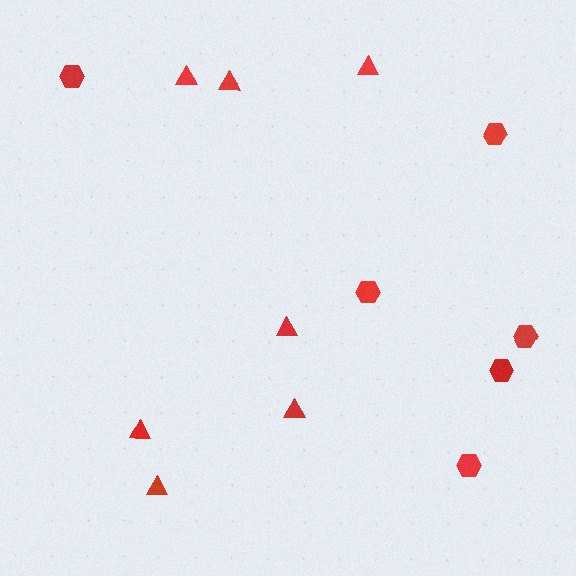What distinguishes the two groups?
There are 2 groups: one group of triangles (7) and one group of hexagons (6).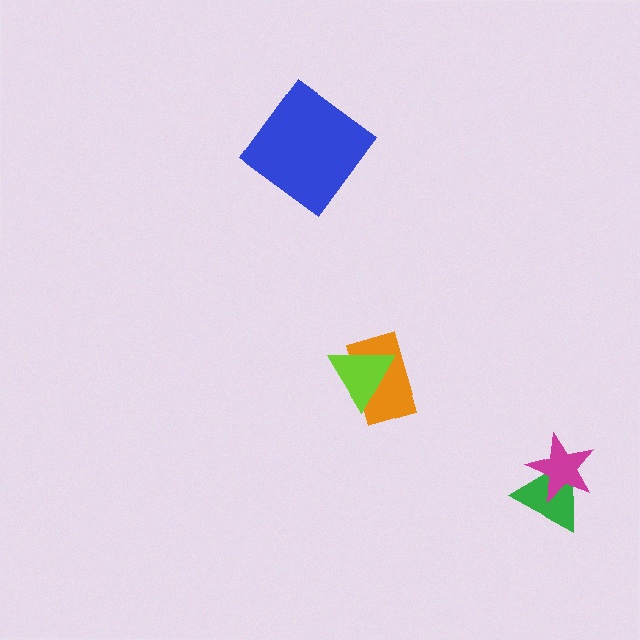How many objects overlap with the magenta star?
1 object overlaps with the magenta star.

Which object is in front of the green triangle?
The magenta star is in front of the green triangle.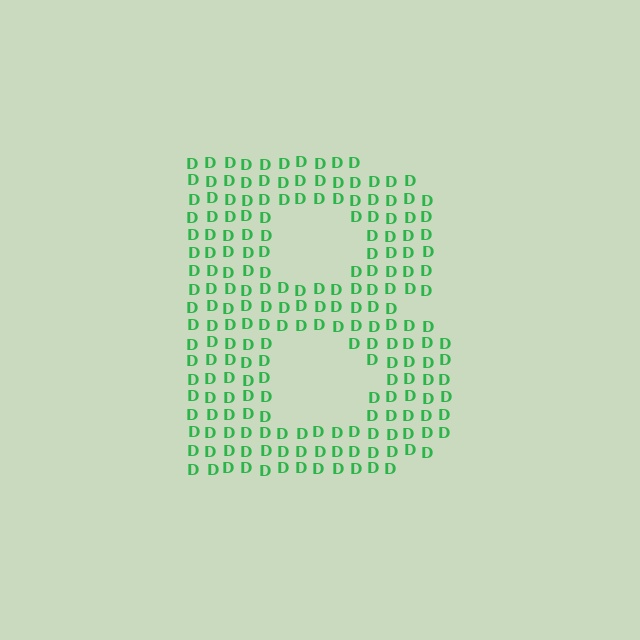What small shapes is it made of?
It is made of small letter D's.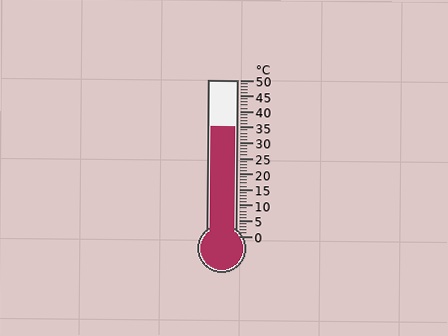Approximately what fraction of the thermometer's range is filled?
The thermometer is filled to approximately 70% of its range.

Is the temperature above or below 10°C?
The temperature is above 10°C.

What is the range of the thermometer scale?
The thermometer scale ranges from 0°C to 50°C.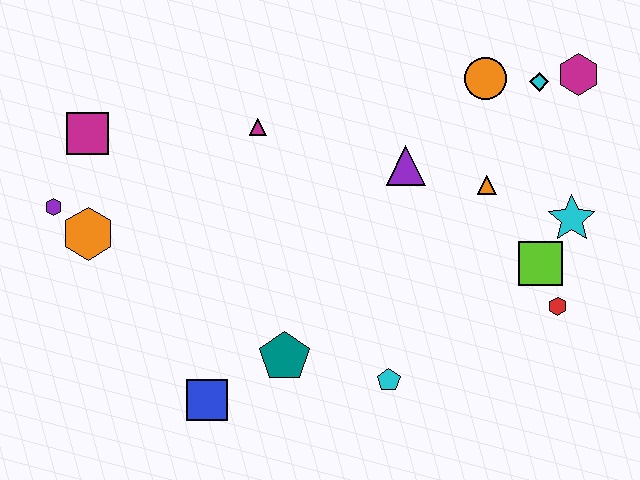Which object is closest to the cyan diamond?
The magenta hexagon is closest to the cyan diamond.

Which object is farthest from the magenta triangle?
The red hexagon is farthest from the magenta triangle.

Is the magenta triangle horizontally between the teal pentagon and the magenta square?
Yes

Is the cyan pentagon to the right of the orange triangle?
No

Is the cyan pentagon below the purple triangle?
Yes